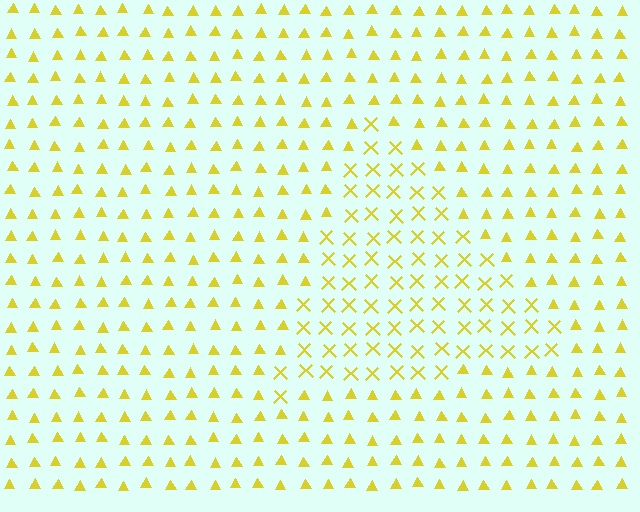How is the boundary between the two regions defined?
The boundary is defined by a change in element shape: X marks inside vs. triangles outside. All elements share the same color and spacing.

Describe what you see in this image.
The image is filled with small yellow elements arranged in a uniform grid. A triangle-shaped region contains X marks, while the surrounding area contains triangles. The boundary is defined purely by the change in element shape.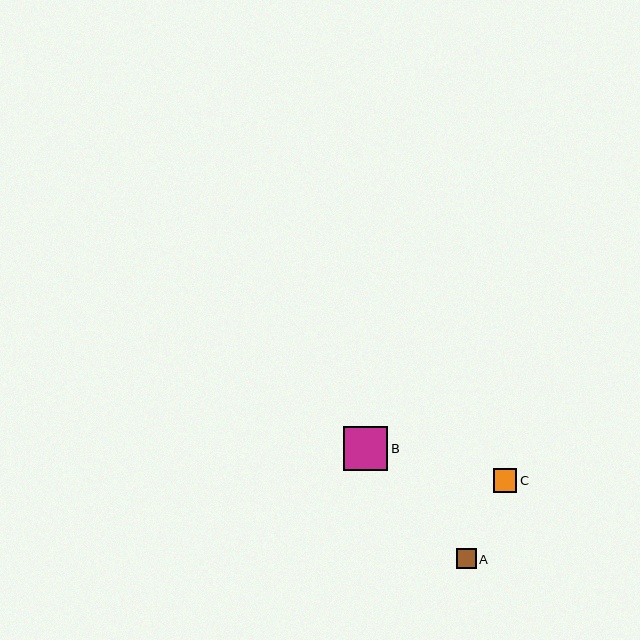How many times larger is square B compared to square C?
Square B is approximately 1.9 times the size of square C.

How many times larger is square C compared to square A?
Square C is approximately 1.2 times the size of square A.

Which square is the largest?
Square B is the largest with a size of approximately 44 pixels.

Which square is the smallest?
Square A is the smallest with a size of approximately 19 pixels.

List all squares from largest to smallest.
From largest to smallest: B, C, A.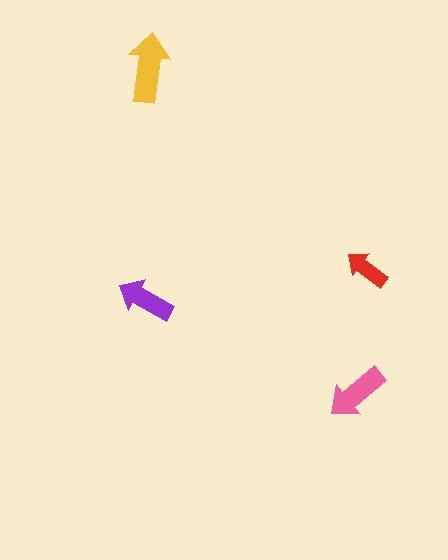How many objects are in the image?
There are 4 objects in the image.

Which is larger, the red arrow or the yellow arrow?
The yellow one.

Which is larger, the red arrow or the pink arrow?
The pink one.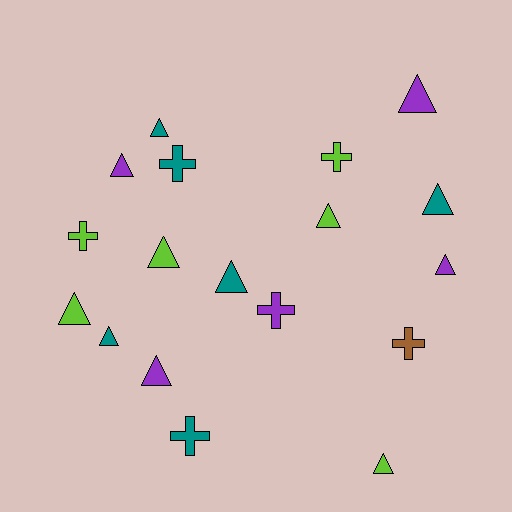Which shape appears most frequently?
Triangle, with 12 objects.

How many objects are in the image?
There are 18 objects.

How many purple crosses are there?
There is 1 purple cross.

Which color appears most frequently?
Lime, with 6 objects.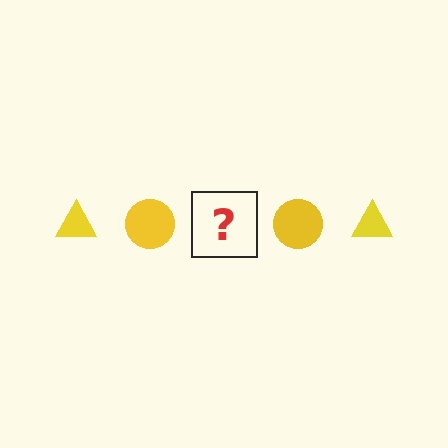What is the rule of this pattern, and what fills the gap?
The rule is that the pattern cycles through triangle, circle shapes in yellow. The gap should be filled with a yellow triangle.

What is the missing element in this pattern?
The missing element is a yellow triangle.